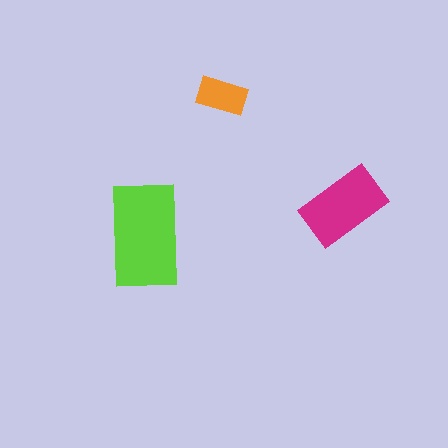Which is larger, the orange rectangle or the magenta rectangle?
The magenta one.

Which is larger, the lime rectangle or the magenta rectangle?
The lime one.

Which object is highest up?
The orange rectangle is topmost.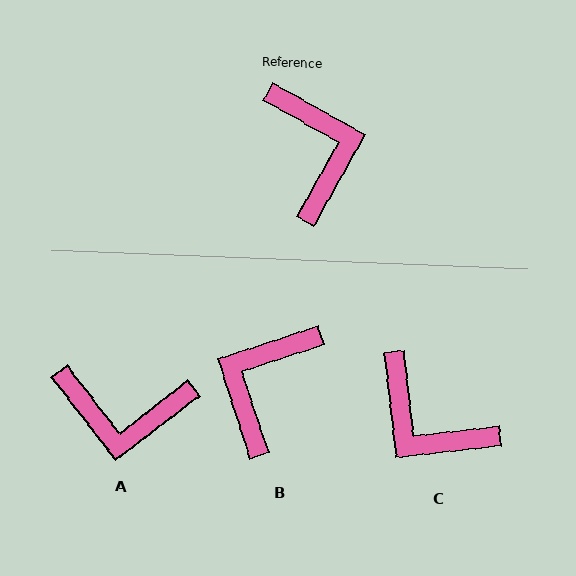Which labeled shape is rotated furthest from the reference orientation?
C, about 145 degrees away.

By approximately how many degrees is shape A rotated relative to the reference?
Approximately 113 degrees clockwise.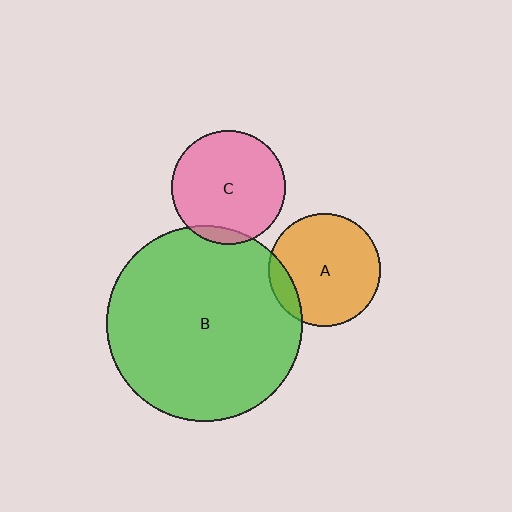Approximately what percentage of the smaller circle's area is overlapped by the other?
Approximately 10%.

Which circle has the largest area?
Circle B (green).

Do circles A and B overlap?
Yes.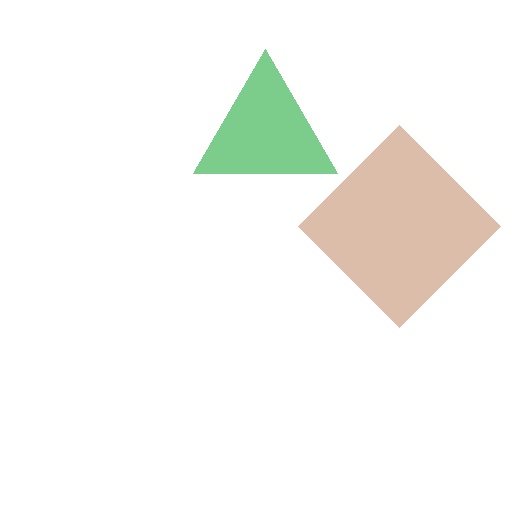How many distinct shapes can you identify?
There are 2 distinct shapes: a brown diamond, a green triangle.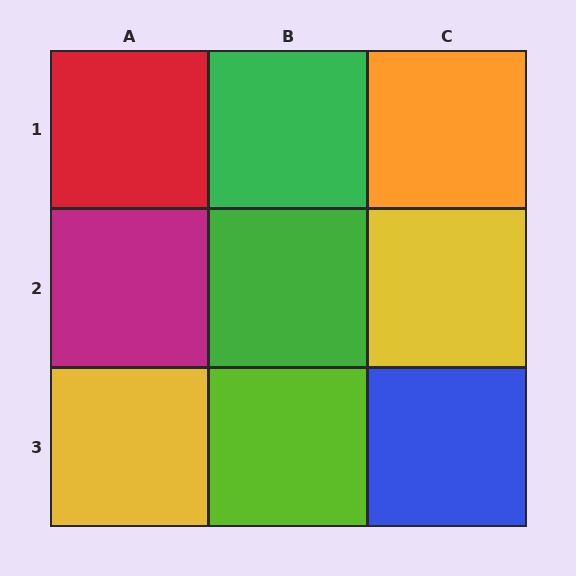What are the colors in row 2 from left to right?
Magenta, green, yellow.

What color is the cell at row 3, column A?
Yellow.